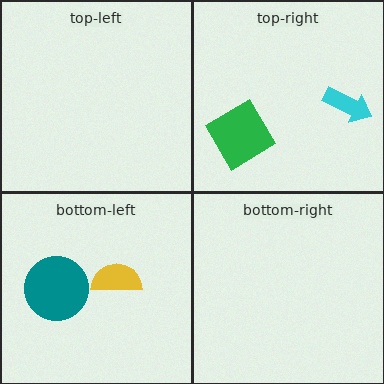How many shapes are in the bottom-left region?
2.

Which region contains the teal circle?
The bottom-left region.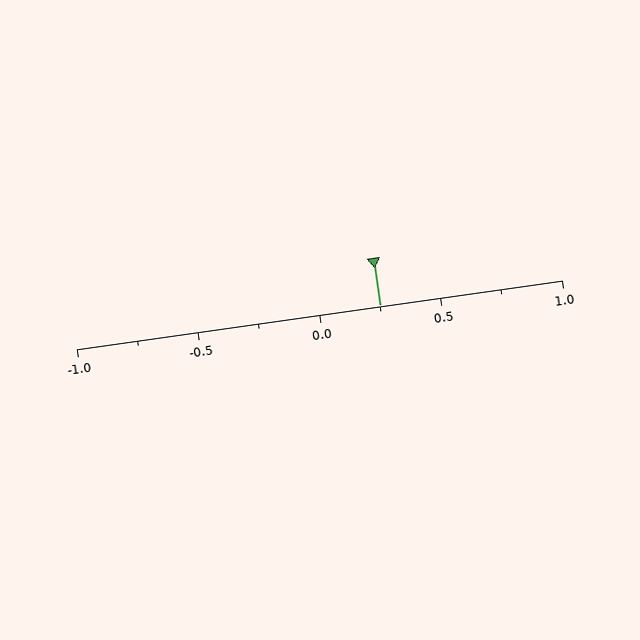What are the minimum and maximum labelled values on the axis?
The axis runs from -1.0 to 1.0.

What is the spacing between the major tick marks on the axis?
The major ticks are spaced 0.5 apart.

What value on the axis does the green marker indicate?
The marker indicates approximately 0.25.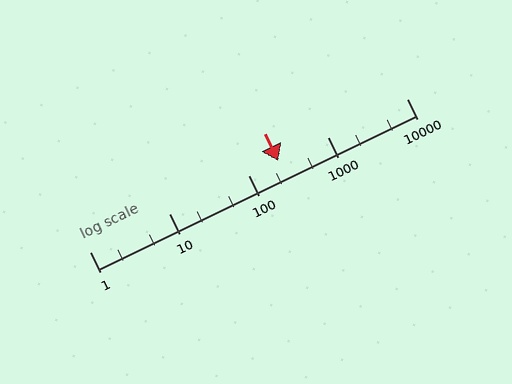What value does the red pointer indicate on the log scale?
The pointer indicates approximately 240.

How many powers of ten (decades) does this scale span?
The scale spans 4 decades, from 1 to 10000.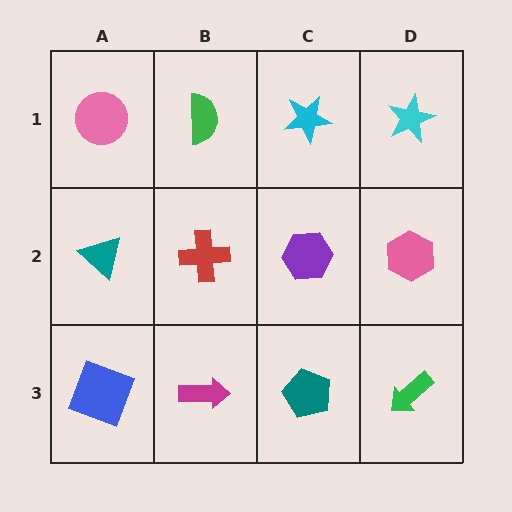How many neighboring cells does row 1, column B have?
3.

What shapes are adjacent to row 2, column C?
A cyan star (row 1, column C), a teal pentagon (row 3, column C), a red cross (row 2, column B), a pink hexagon (row 2, column D).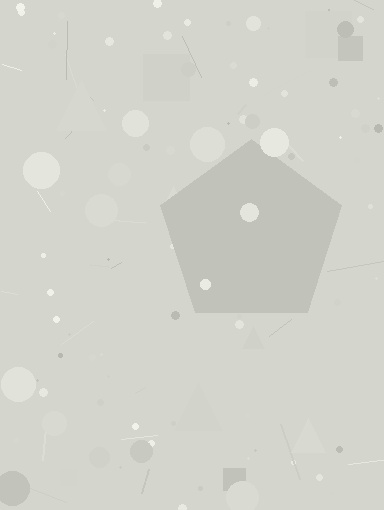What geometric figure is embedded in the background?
A pentagon is embedded in the background.